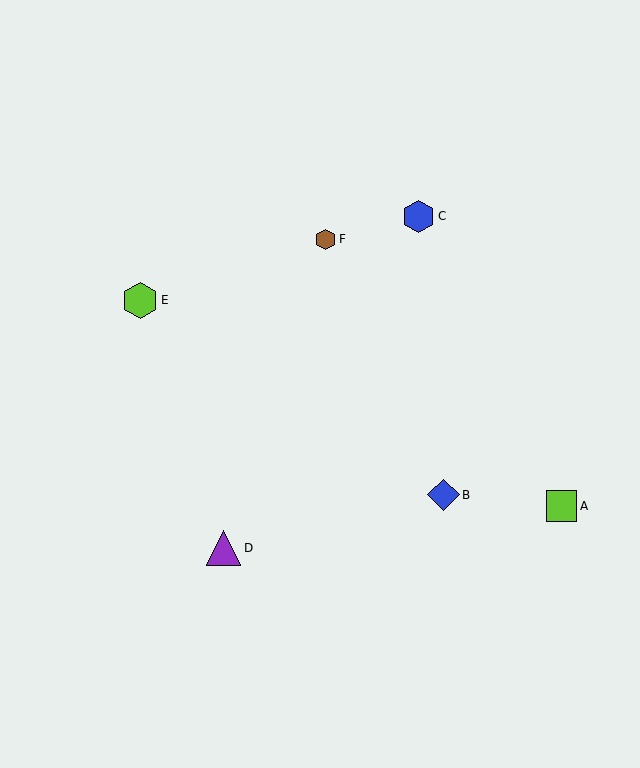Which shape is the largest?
The lime hexagon (labeled E) is the largest.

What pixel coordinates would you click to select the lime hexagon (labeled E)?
Click at (140, 300) to select the lime hexagon E.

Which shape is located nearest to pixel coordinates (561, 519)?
The lime square (labeled A) at (562, 506) is nearest to that location.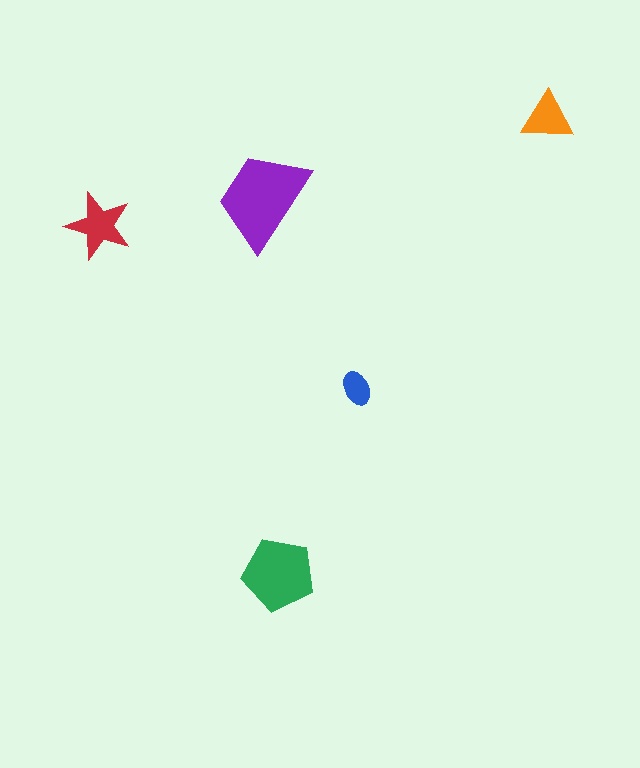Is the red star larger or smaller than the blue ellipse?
Larger.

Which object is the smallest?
The blue ellipse.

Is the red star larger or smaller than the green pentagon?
Smaller.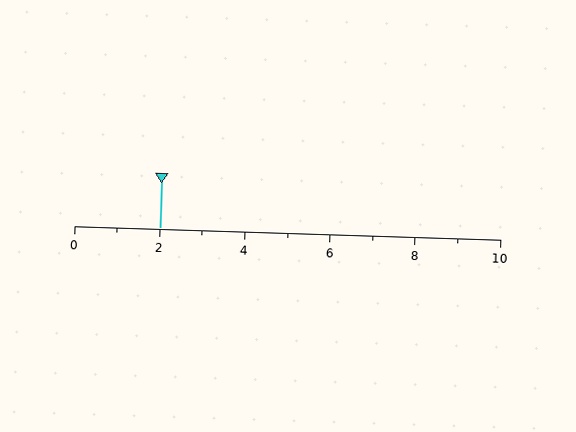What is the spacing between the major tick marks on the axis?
The major ticks are spaced 2 apart.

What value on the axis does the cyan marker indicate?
The marker indicates approximately 2.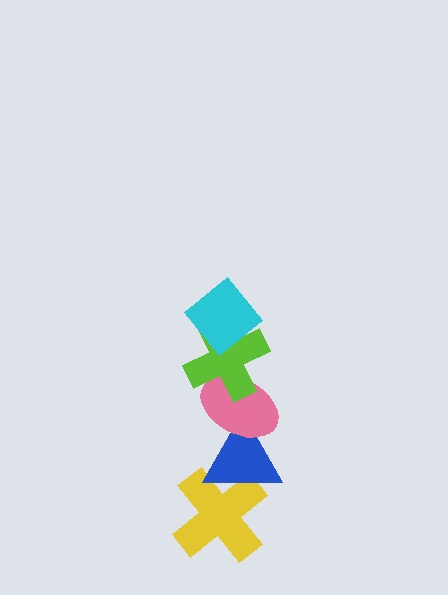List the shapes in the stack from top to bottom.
From top to bottom: the cyan diamond, the lime cross, the pink ellipse, the blue triangle, the yellow cross.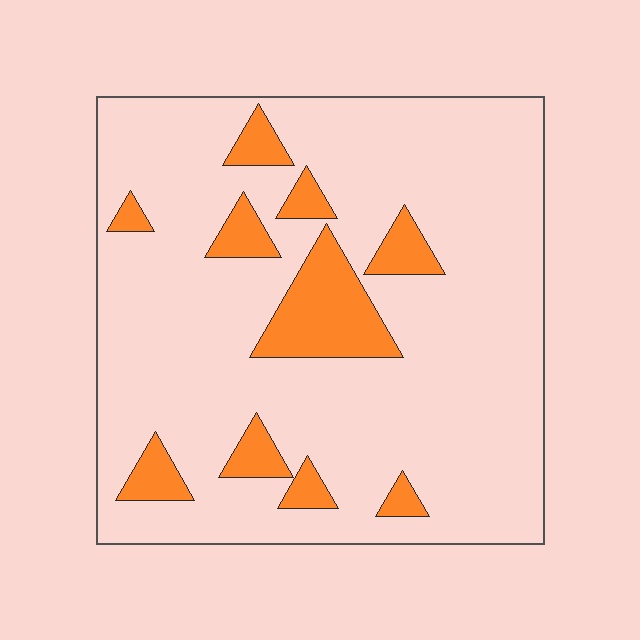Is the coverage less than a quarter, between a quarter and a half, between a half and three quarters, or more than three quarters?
Less than a quarter.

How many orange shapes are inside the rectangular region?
10.